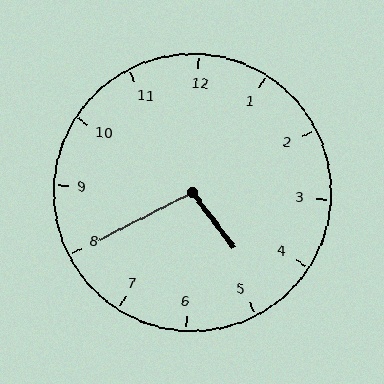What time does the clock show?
4:40.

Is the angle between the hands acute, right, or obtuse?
It is obtuse.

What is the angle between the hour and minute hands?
Approximately 100 degrees.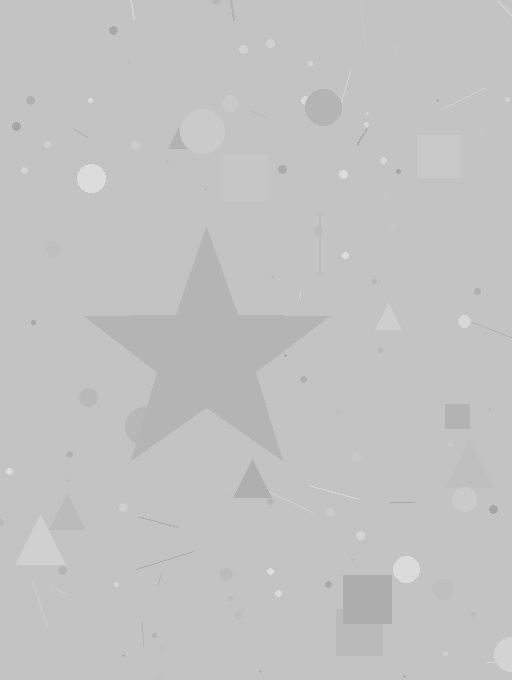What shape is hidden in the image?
A star is hidden in the image.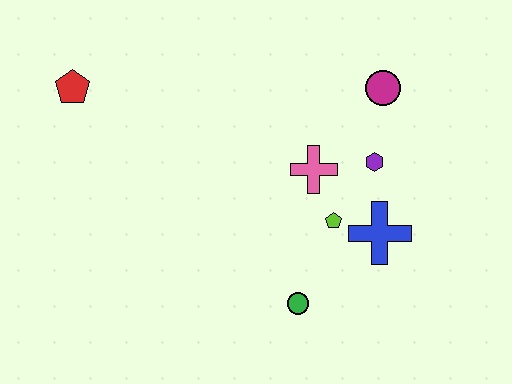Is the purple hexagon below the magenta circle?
Yes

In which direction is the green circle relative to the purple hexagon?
The green circle is below the purple hexagon.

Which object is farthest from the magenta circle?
The red pentagon is farthest from the magenta circle.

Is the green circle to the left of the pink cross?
Yes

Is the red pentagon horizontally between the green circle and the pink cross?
No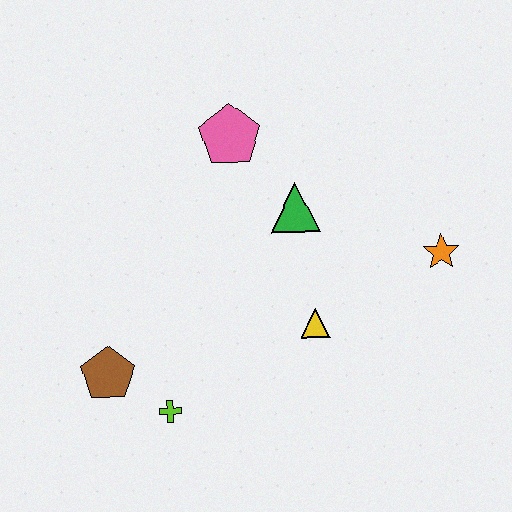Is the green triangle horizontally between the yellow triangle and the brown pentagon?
Yes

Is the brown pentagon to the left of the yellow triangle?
Yes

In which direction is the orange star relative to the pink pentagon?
The orange star is to the right of the pink pentagon.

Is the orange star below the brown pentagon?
No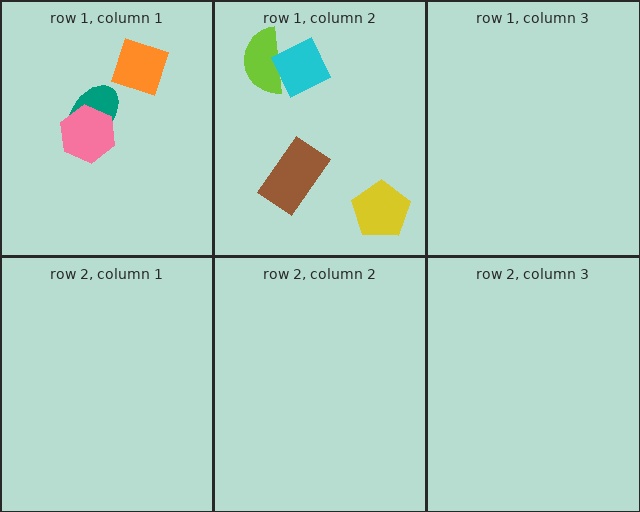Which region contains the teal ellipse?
The row 1, column 1 region.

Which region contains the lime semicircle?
The row 1, column 2 region.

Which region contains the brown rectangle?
The row 1, column 2 region.